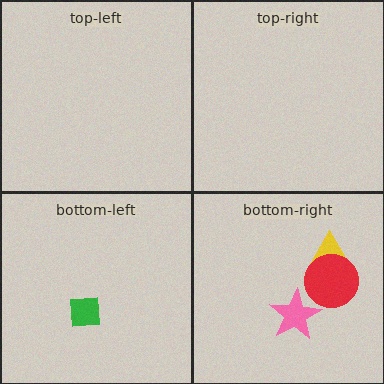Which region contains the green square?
The bottom-left region.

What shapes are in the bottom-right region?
The pink star, the yellow triangle, the red circle.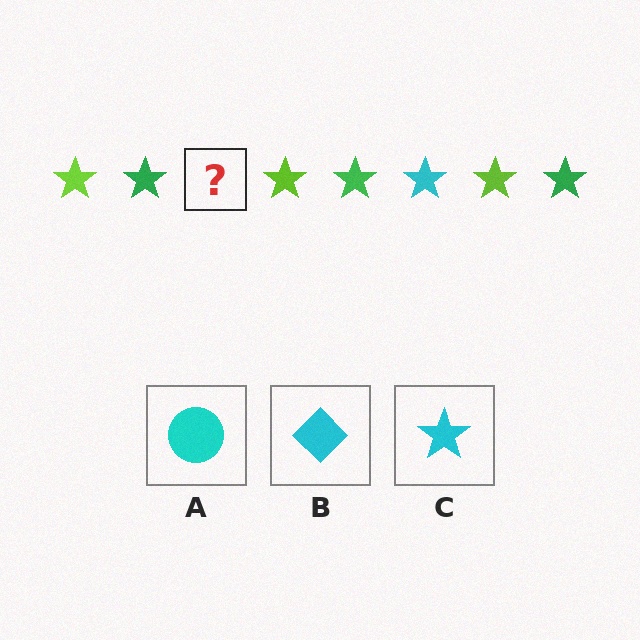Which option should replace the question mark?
Option C.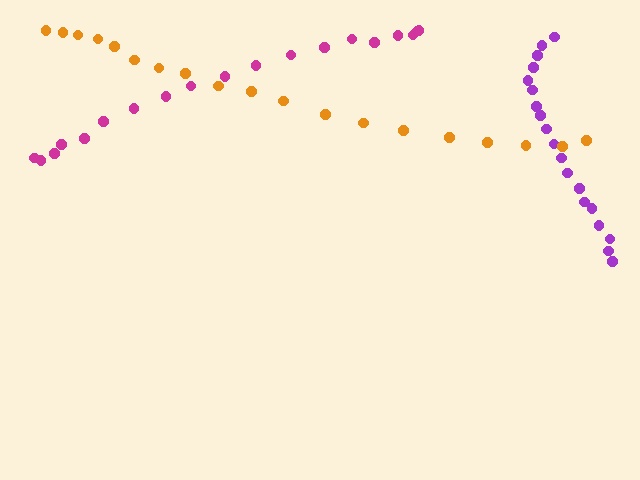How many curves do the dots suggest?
There are 3 distinct paths.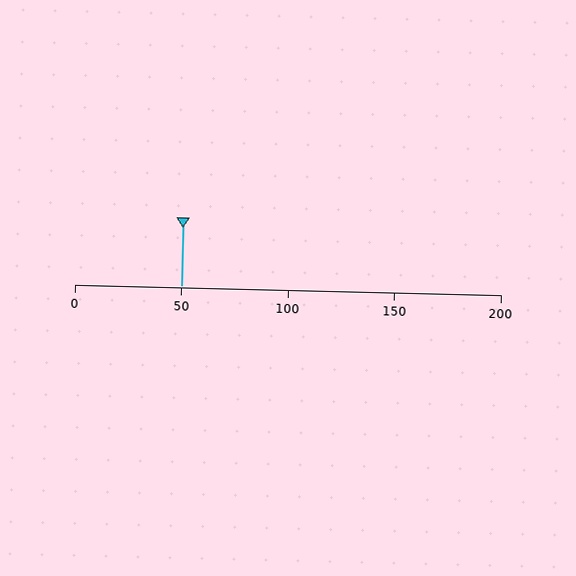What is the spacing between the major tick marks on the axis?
The major ticks are spaced 50 apart.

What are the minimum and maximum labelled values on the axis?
The axis runs from 0 to 200.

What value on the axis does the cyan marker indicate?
The marker indicates approximately 50.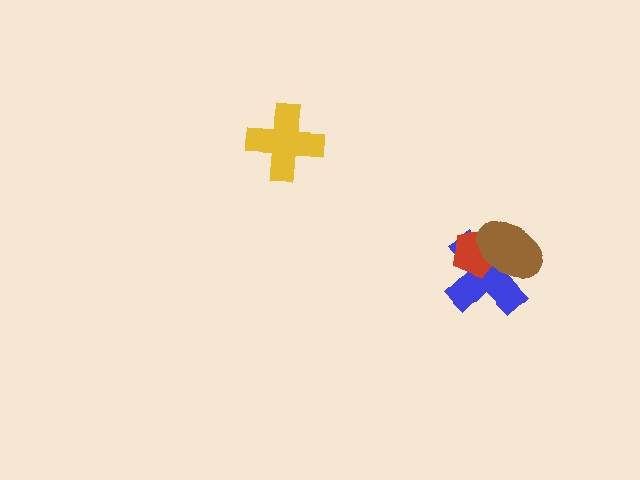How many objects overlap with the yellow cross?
0 objects overlap with the yellow cross.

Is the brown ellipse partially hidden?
No, no other shape covers it.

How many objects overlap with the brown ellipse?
2 objects overlap with the brown ellipse.